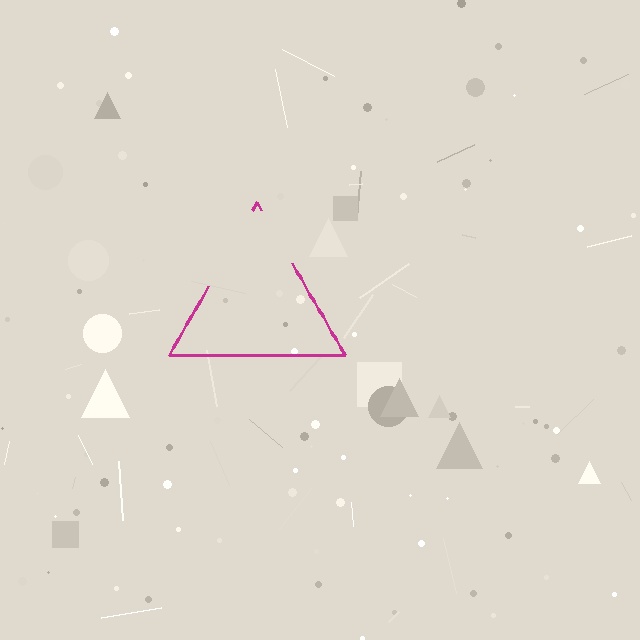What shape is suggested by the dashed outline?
The dashed outline suggests a triangle.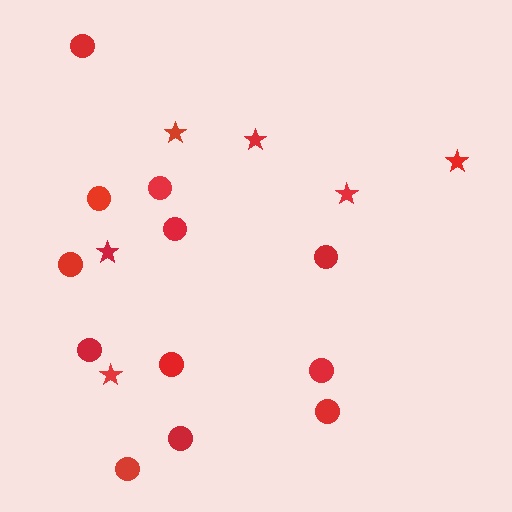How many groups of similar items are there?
There are 2 groups: one group of circles (12) and one group of stars (6).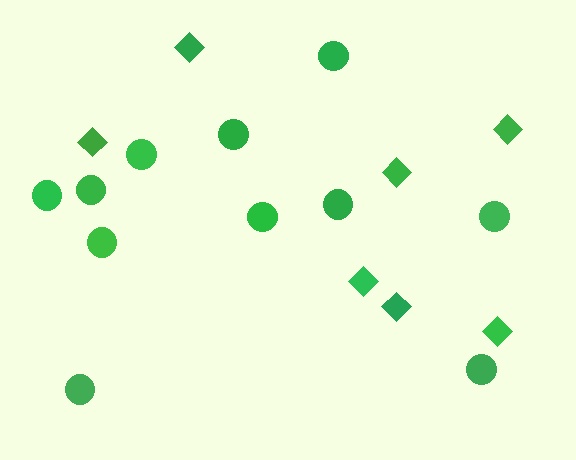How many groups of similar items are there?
There are 2 groups: one group of circles (11) and one group of diamonds (7).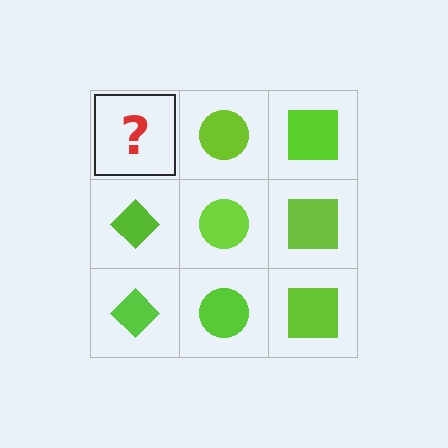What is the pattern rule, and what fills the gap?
The rule is that each column has a consistent shape. The gap should be filled with a lime diamond.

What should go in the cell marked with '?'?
The missing cell should contain a lime diamond.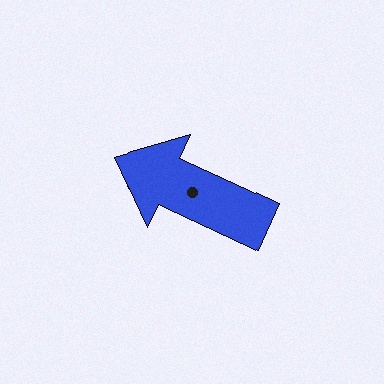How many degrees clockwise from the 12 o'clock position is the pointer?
Approximately 295 degrees.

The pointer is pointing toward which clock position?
Roughly 10 o'clock.